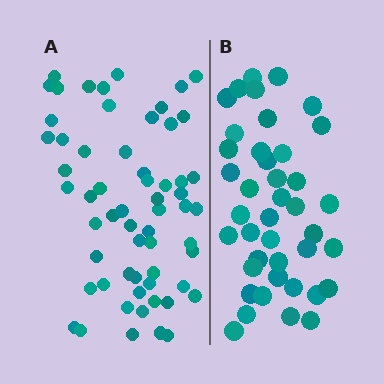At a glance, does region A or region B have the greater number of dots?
Region A (the left region) has more dots.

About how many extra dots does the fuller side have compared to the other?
Region A has approximately 20 more dots than region B.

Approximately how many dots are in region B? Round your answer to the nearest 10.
About 40 dots. (The exact count is 41, which rounds to 40.)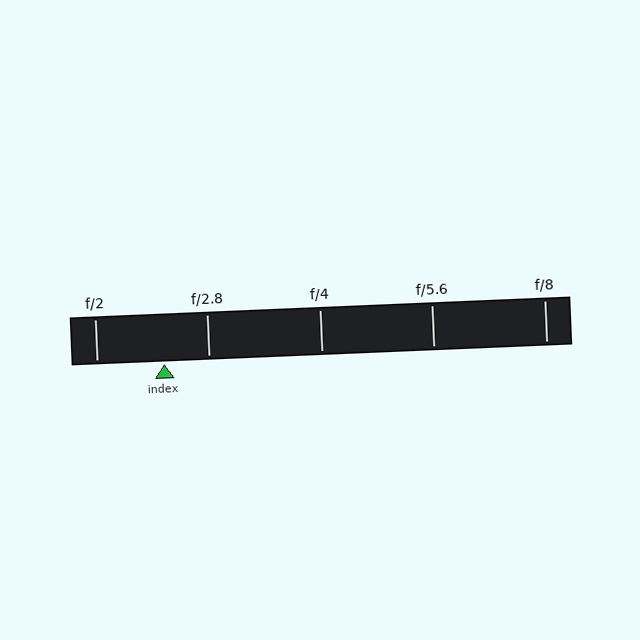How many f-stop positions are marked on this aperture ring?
There are 5 f-stop positions marked.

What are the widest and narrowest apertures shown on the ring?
The widest aperture shown is f/2 and the narrowest is f/8.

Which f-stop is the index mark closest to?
The index mark is closest to f/2.8.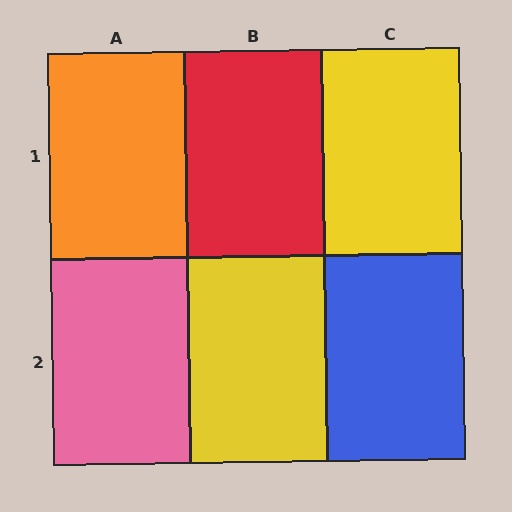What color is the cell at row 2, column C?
Blue.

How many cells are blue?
1 cell is blue.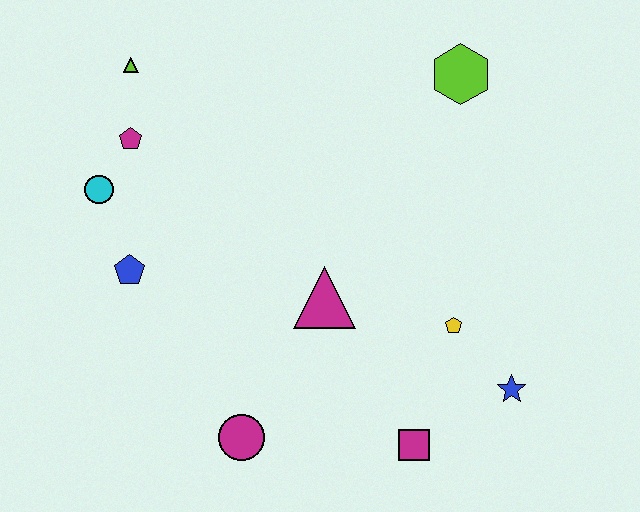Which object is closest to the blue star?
The yellow pentagon is closest to the blue star.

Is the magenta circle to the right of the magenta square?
No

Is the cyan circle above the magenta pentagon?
No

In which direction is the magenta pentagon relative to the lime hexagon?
The magenta pentagon is to the left of the lime hexagon.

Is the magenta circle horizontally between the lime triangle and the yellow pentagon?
Yes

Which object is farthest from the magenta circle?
The lime hexagon is farthest from the magenta circle.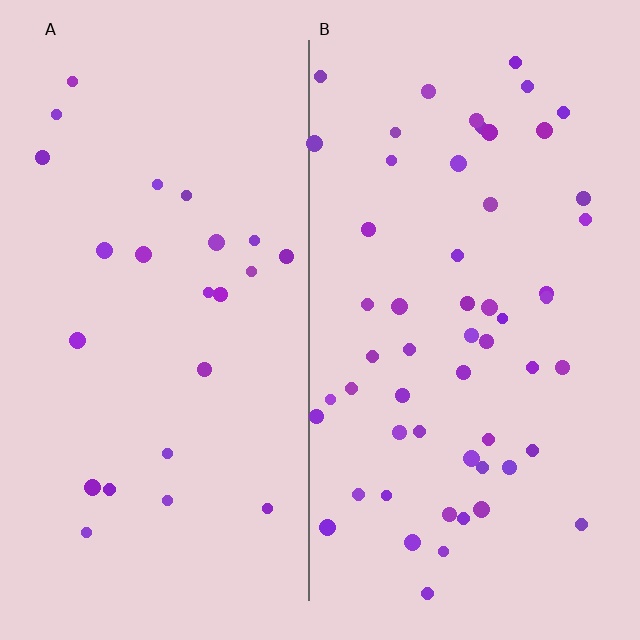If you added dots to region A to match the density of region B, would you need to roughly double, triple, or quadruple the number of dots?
Approximately double.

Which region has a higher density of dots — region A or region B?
B (the right).